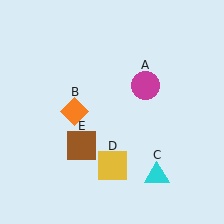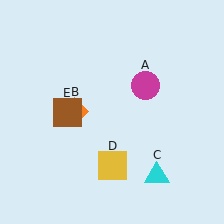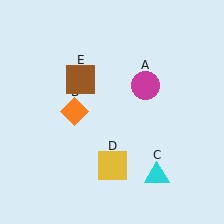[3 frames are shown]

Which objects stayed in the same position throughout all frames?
Magenta circle (object A) and orange diamond (object B) and cyan triangle (object C) and yellow square (object D) remained stationary.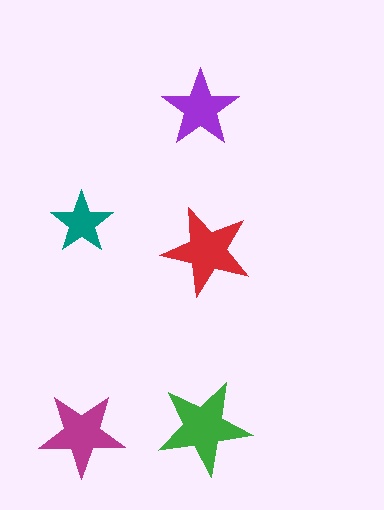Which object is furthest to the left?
The teal star is leftmost.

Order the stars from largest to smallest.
the green one, the red one, the magenta one, the purple one, the teal one.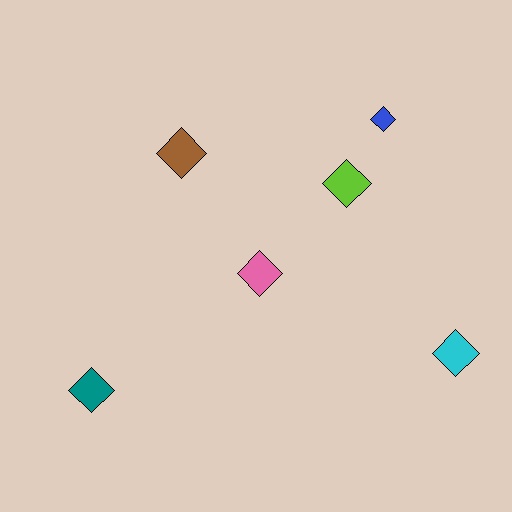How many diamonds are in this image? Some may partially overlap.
There are 6 diamonds.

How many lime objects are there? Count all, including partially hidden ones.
There is 1 lime object.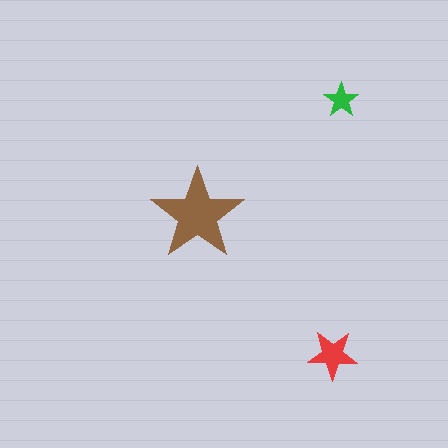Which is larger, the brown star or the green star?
The brown one.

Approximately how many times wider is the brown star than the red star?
About 2 times wider.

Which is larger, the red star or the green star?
The red one.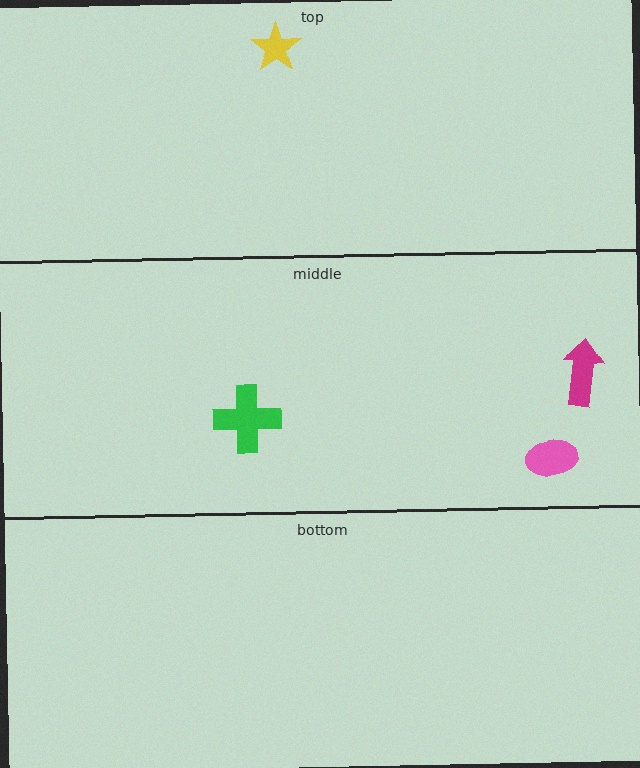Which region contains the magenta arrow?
The middle region.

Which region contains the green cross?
The middle region.